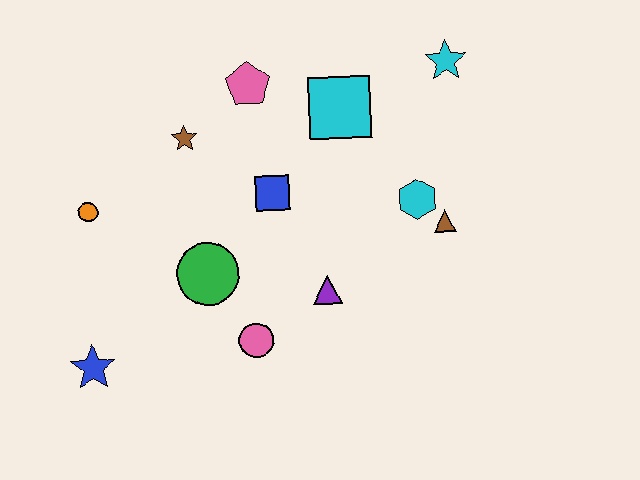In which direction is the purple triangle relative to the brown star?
The purple triangle is below the brown star.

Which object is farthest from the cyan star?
The blue star is farthest from the cyan star.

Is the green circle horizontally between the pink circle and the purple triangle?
No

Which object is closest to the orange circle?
The brown star is closest to the orange circle.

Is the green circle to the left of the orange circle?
No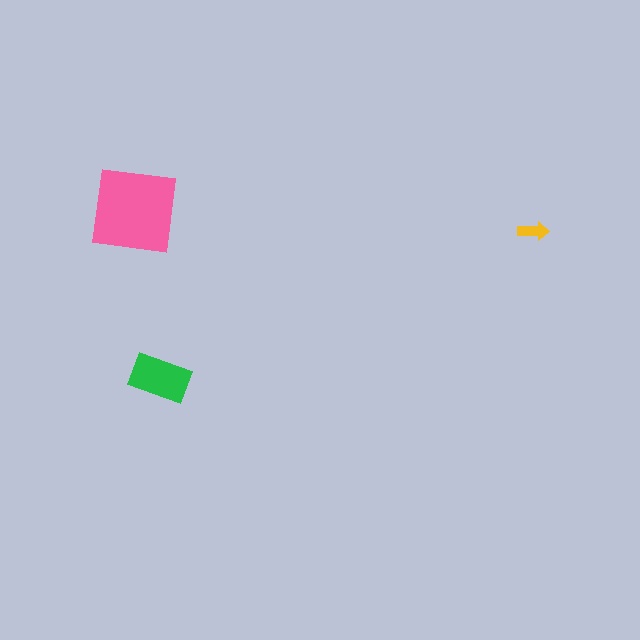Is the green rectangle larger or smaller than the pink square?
Smaller.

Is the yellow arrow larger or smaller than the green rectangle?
Smaller.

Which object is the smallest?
The yellow arrow.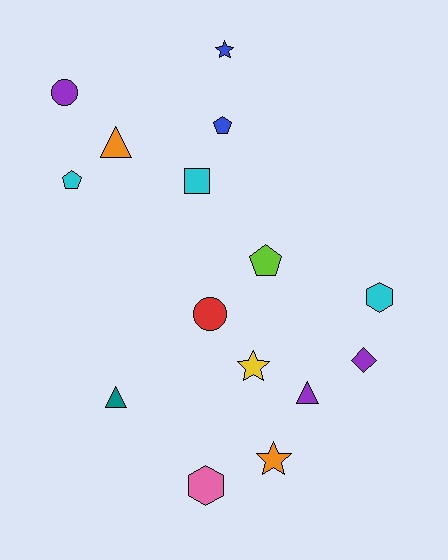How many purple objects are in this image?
There are 3 purple objects.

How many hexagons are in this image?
There are 2 hexagons.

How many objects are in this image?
There are 15 objects.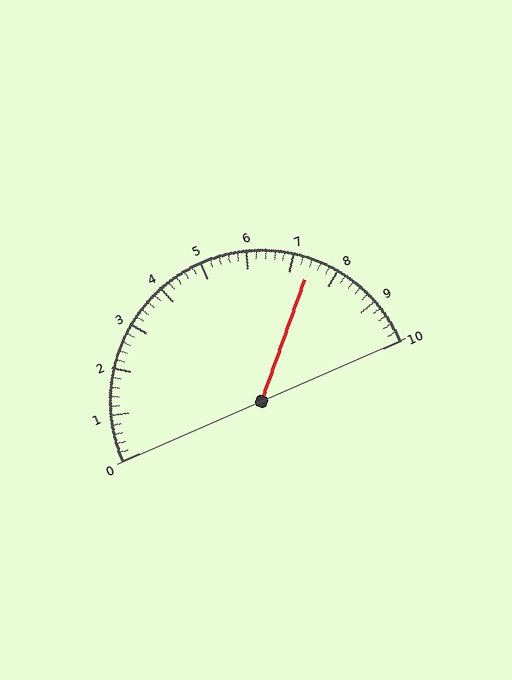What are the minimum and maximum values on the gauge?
The gauge ranges from 0 to 10.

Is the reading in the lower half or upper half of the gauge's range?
The reading is in the upper half of the range (0 to 10).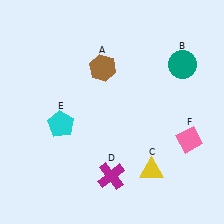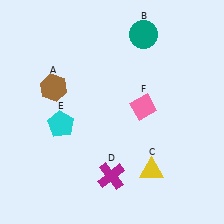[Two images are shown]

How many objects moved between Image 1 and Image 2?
3 objects moved between the two images.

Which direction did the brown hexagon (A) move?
The brown hexagon (A) moved left.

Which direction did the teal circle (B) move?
The teal circle (B) moved left.